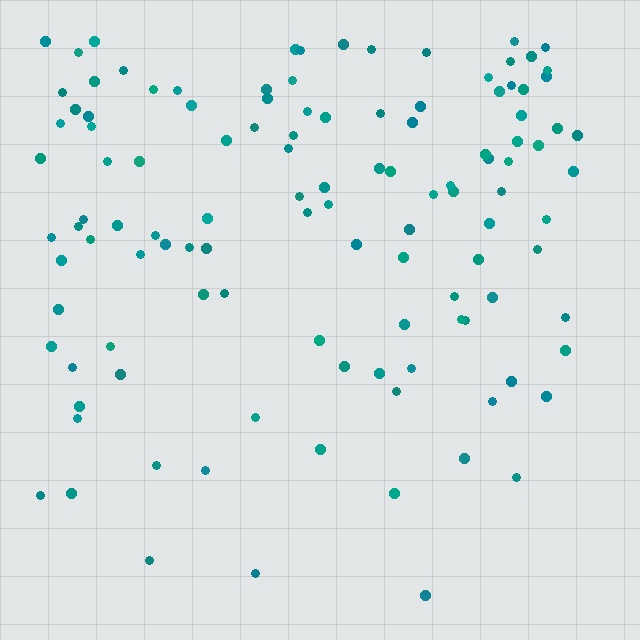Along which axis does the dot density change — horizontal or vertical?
Vertical.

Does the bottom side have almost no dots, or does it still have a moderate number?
Still a moderate number, just noticeably fewer than the top.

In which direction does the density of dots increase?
From bottom to top, with the top side densest.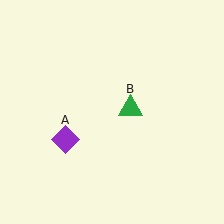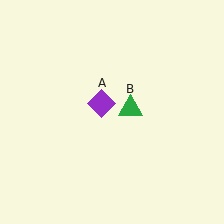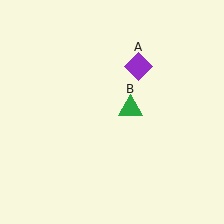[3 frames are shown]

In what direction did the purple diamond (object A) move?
The purple diamond (object A) moved up and to the right.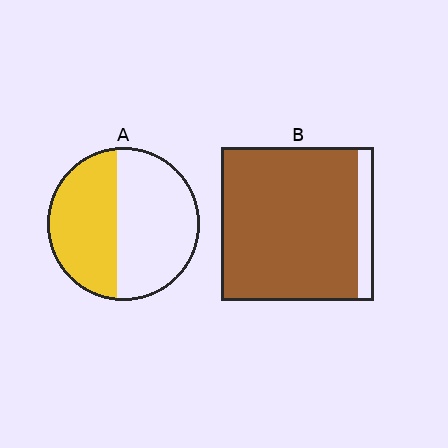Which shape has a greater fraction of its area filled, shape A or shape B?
Shape B.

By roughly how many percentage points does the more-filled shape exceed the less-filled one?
By roughly 45 percentage points (B over A).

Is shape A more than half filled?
No.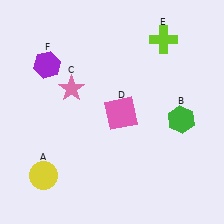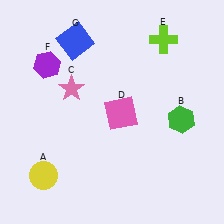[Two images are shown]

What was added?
A blue square (G) was added in Image 2.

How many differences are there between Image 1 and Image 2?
There is 1 difference between the two images.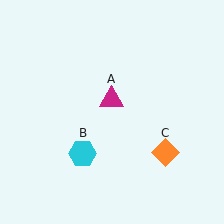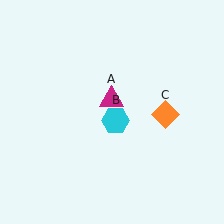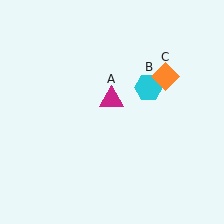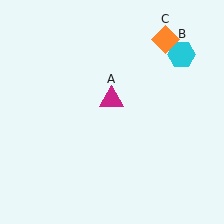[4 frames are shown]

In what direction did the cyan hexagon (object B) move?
The cyan hexagon (object B) moved up and to the right.